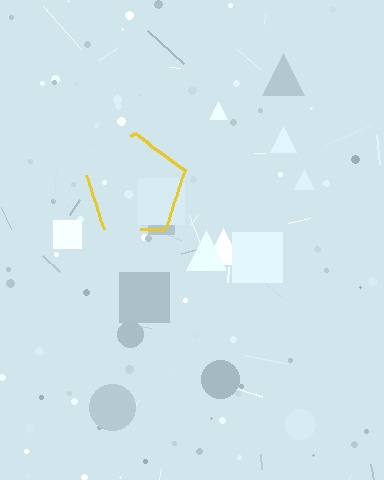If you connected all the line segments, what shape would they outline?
They would outline a pentagon.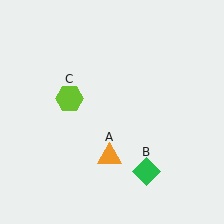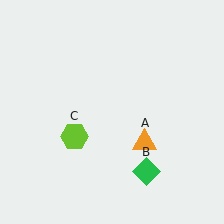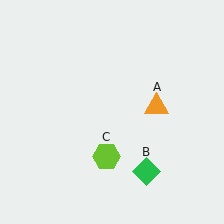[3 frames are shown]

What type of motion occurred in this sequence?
The orange triangle (object A), lime hexagon (object C) rotated counterclockwise around the center of the scene.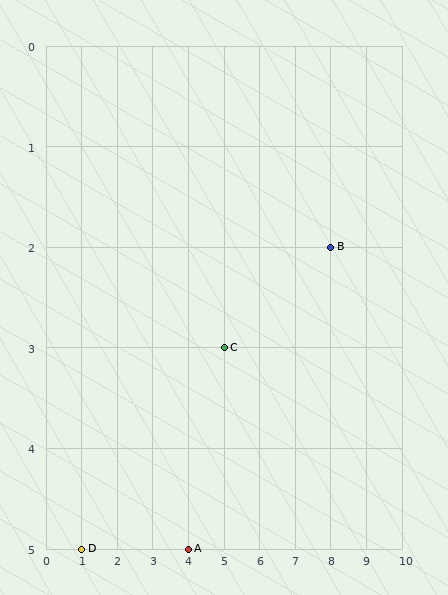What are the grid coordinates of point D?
Point D is at grid coordinates (1, 5).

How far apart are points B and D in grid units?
Points B and D are 7 columns and 3 rows apart (about 7.6 grid units diagonally).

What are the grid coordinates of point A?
Point A is at grid coordinates (4, 5).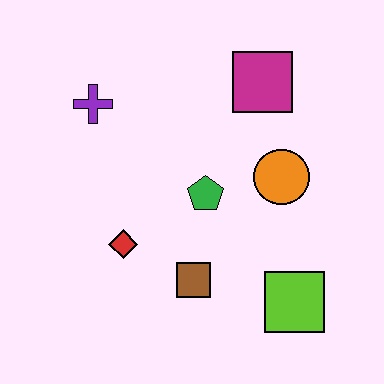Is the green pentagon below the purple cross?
Yes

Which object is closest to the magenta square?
The orange circle is closest to the magenta square.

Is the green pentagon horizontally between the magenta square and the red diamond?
Yes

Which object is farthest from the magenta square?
The lime square is farthest from the magenta square.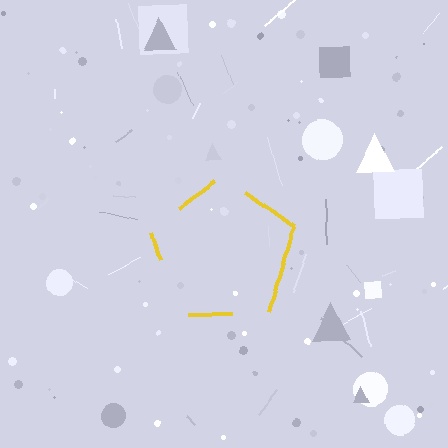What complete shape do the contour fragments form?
The contour fragments form a pentagon.